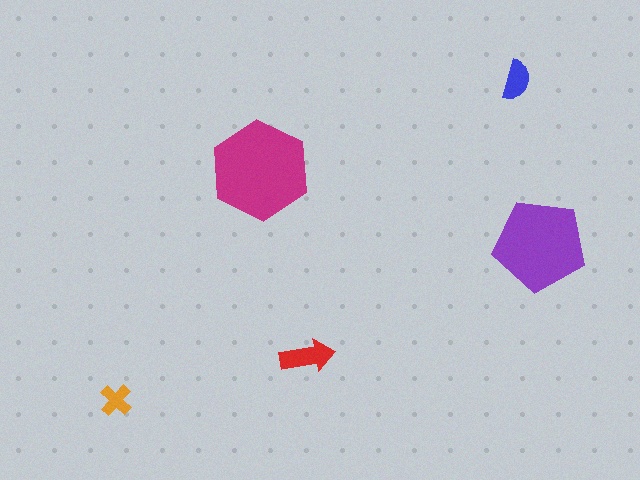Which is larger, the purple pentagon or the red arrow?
The purple pentagon.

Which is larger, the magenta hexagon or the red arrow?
The magenta hexagon.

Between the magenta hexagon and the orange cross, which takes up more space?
The magenta hexagon.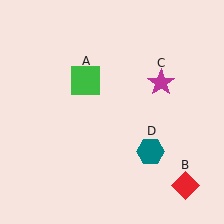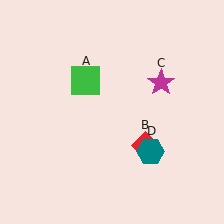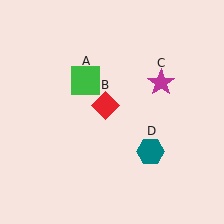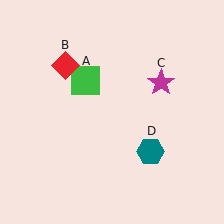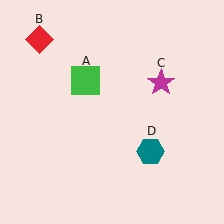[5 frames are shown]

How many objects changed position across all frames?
1 object changed position: red diamond (object B).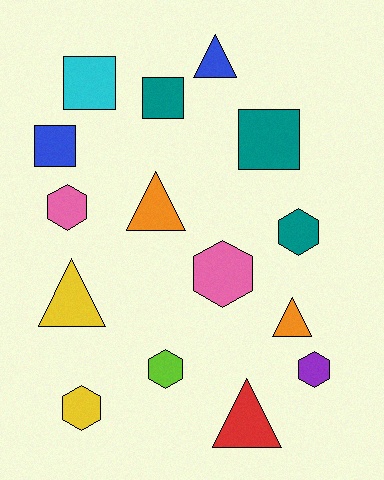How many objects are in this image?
There are 15 objects.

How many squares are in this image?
There are 4 squares.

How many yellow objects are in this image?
There are 2 yellow objects.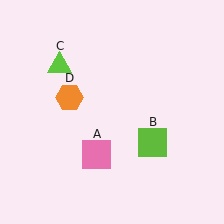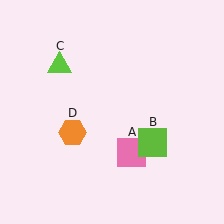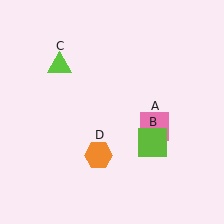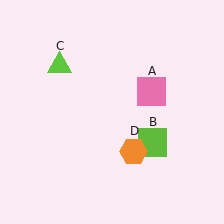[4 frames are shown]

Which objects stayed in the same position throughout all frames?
Lime square (object B) and lime triangle (object C) remained stationary.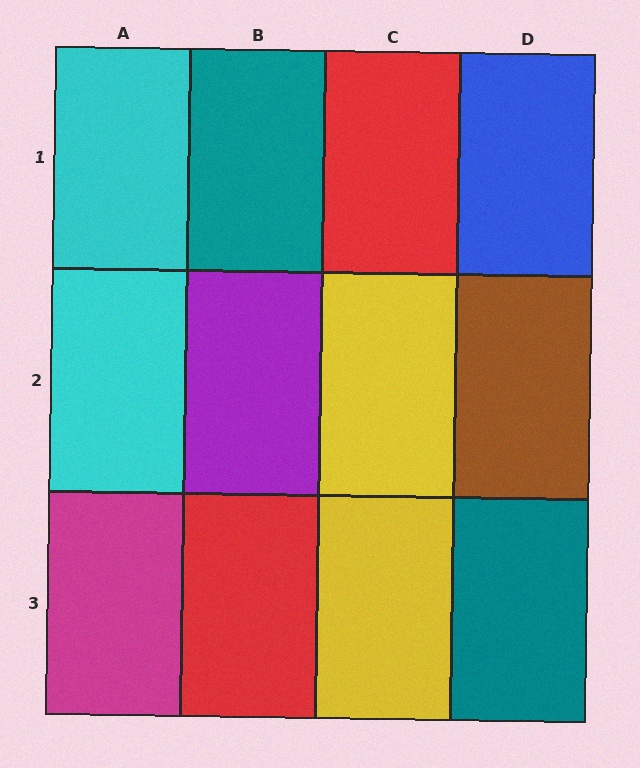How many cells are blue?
1 cell is blue.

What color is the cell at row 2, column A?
Cyan.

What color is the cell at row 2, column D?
Brown.